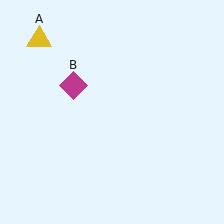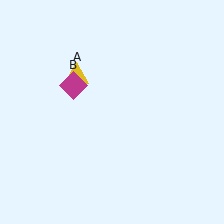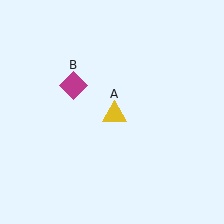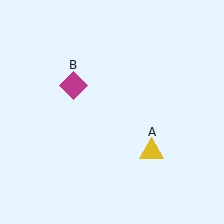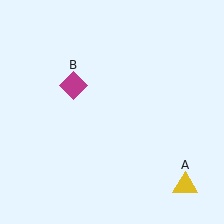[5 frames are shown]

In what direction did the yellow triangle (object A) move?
The yellow triangle (object A) moved down and to the right.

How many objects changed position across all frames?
1 object changed position: yellow triangle (object A).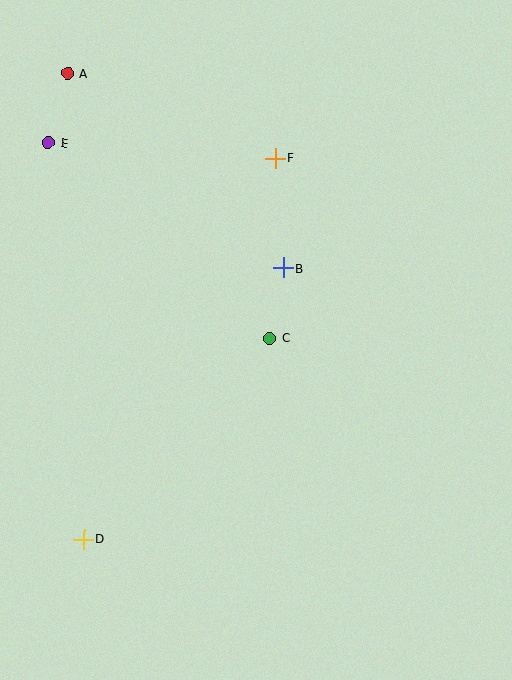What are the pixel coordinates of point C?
Point C is at (270, 338).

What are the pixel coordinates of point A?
Point A is at (68, 74).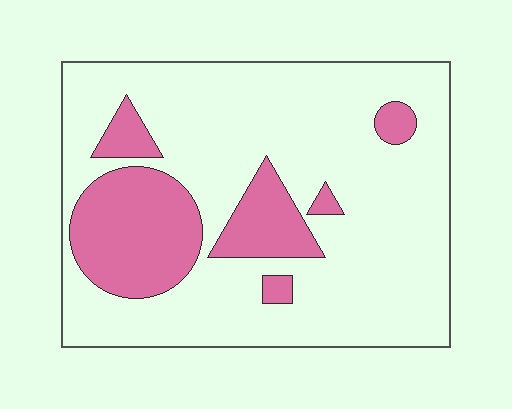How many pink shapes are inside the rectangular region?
6.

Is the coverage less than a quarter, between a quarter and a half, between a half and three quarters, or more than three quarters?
Less than a quarter.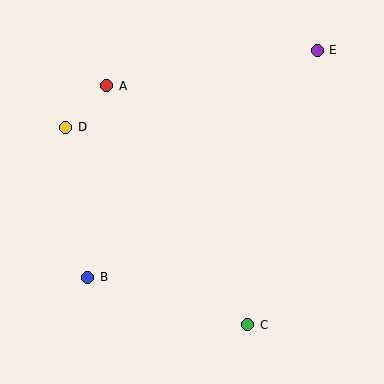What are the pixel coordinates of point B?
Point B is at (88, 277).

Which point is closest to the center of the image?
Point B at (88, 277) is closest to the center.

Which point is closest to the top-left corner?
Point A is closest to the top-left corner.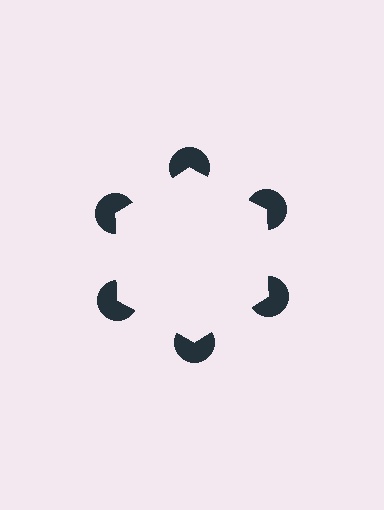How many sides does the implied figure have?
6 sides.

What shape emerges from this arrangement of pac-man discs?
An illusory hexagon — its edges are inferred from the aligned wedge cuts in the pac-man discs, not physically drawn.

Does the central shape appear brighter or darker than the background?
It typically appears slightly brighter than the background, even though no actual brightness change is drawn.